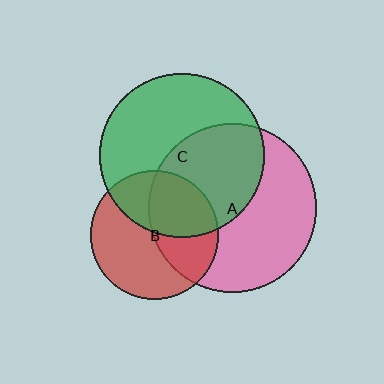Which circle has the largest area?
Circle A (pink).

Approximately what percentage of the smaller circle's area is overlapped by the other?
Approximately 45%.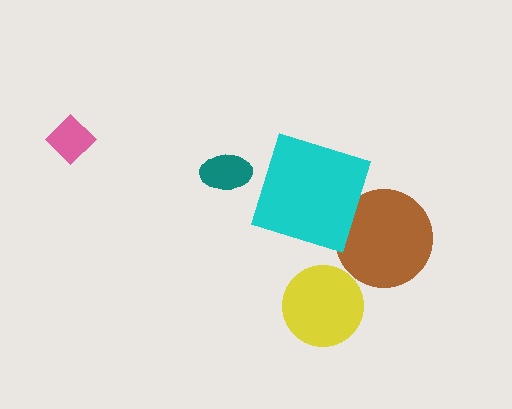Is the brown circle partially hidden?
Yes, it is partially covered by another shape.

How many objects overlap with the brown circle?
1 object overlaps with the brown circle.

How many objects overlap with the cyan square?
1 object overlaps with the cyan square.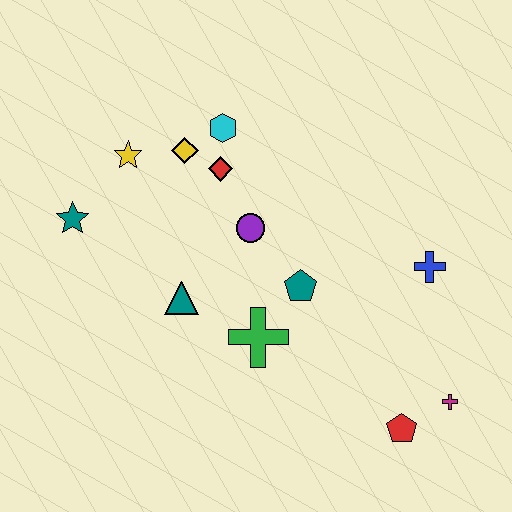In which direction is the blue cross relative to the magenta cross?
The blue cross is above the magenta cross.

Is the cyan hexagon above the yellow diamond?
Yes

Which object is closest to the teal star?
The yellow star is closest to the teal star.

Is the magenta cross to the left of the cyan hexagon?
No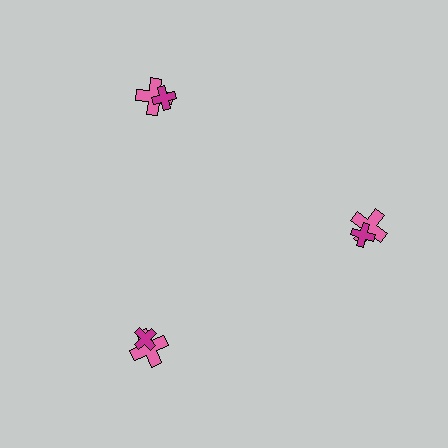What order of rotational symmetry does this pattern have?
This pattern has 3-fold rotational symmetry.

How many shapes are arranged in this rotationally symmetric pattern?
There are 6 shapes, arranged in 3 groups of 2.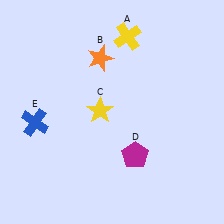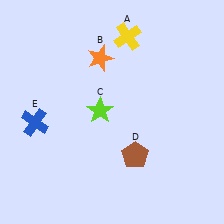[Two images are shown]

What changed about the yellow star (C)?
In Image 1, C is yellow. In Image 2, it changed to lime.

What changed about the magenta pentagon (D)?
In Image 1, D is magenta. In Image 2, it changed to brown.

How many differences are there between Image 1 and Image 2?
There are 2 differences between the two images.